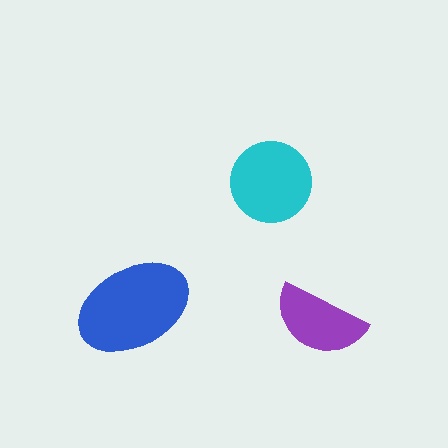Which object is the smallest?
The purple semicircle.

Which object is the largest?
The blue ellipse.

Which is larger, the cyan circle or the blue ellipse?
The blue ellipse.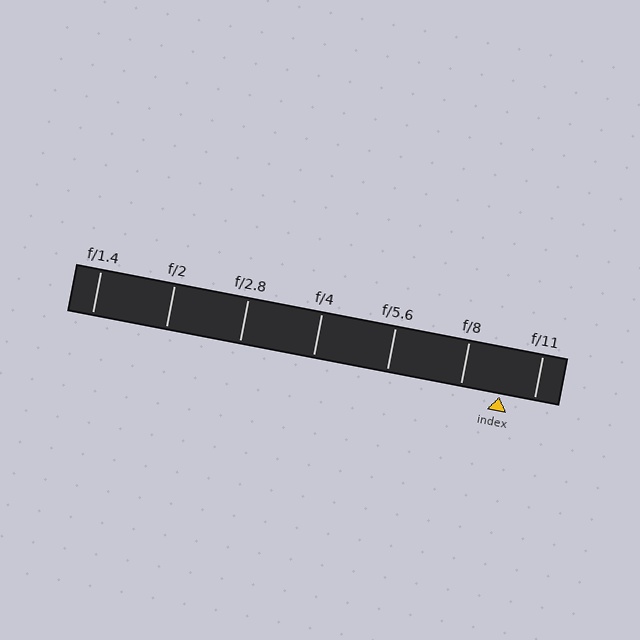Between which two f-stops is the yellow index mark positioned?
The index mark is between f/8 and f/11.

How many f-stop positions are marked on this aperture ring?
There are 7 f-stop positions marked.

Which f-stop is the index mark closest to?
The index mark is closest to f/11.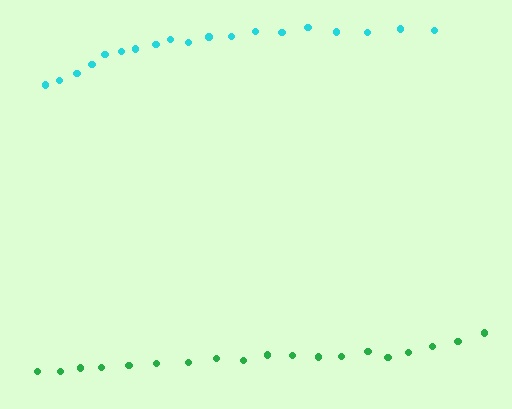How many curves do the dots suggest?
There are 2 distinct paths.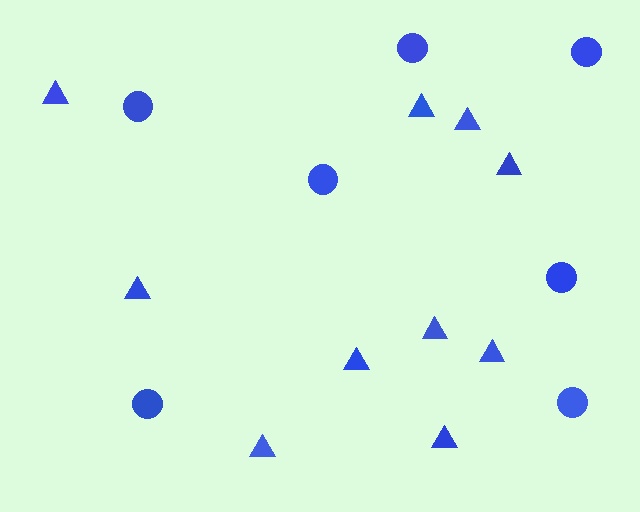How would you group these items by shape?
There are 2 groups: one group of triangles (10) and one group of circles (7).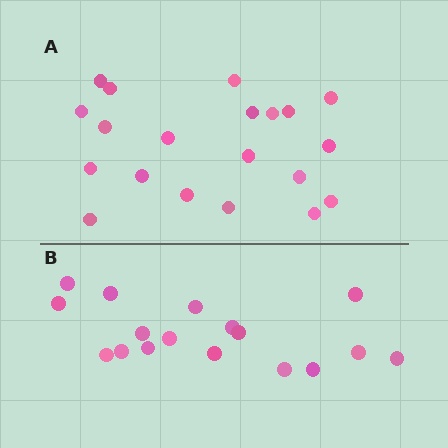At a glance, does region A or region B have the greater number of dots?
Region A (the top region) has more dots.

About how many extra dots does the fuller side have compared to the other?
Region A has just a few more — roughly 2 or 3 more dots than region B.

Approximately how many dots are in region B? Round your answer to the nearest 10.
About 20 dots. (The exact count is 17, which rounds to 20.)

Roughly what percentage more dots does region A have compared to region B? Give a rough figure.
About 20% more.